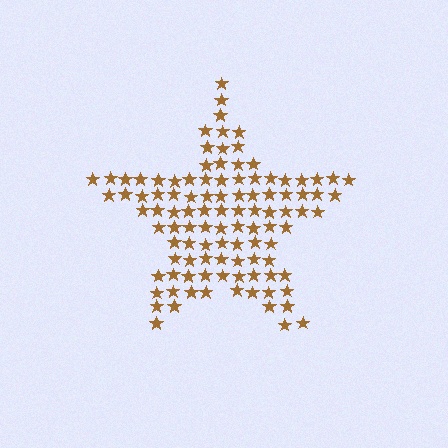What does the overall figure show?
The overall figure shows a star.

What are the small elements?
The small elements are stars.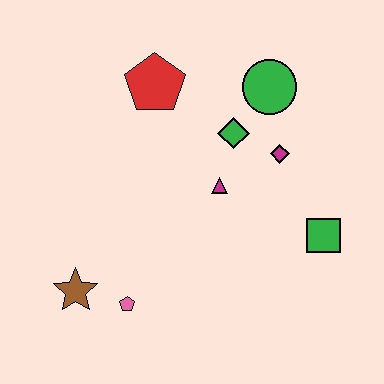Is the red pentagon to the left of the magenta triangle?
Yes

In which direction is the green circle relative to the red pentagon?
The green circle is to the right of the red pentagon.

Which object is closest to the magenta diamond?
The green diamond is closest to the magenta diamond.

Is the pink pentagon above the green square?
No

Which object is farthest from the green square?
The brown star is farthest from the green square.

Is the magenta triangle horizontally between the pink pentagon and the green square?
Yes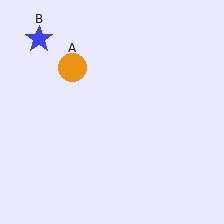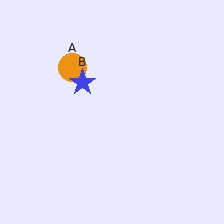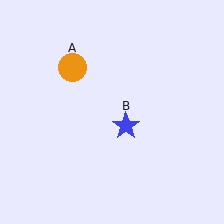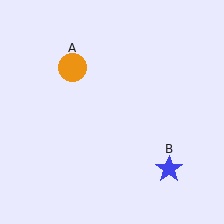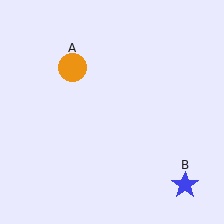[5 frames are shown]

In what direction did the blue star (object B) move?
The blue star (object B) moved down and to the right.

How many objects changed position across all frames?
1 object changed position: blue star (object B).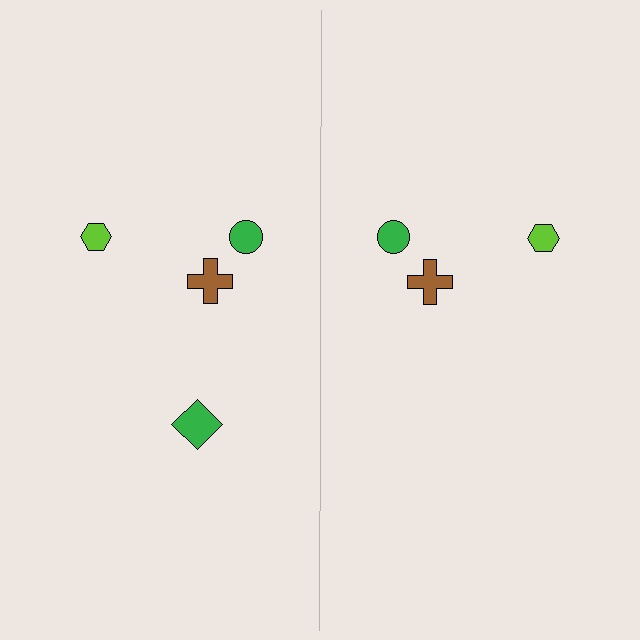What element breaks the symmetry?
A green diamond is missing from the right side.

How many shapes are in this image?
There are 7 shapes in this image.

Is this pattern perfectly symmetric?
No, the pattern is not perfectly symmetric. A green diamond is missing from the right side.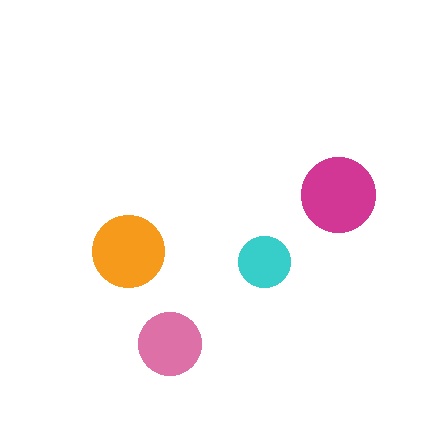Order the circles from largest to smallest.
the magenta one, the orange one, the pink one, the cyan one.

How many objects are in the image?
There are 4 objects in the image.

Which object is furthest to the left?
The orange circle is leftmost.